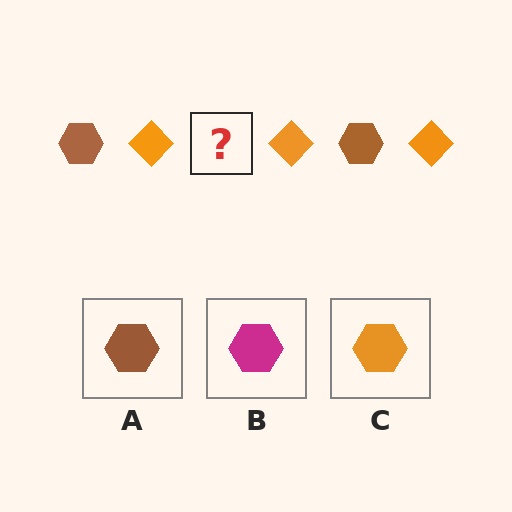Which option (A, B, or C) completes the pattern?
A.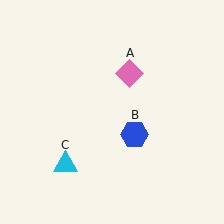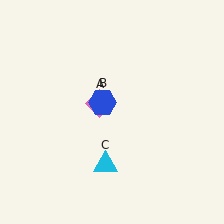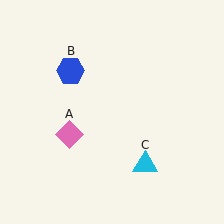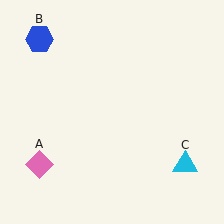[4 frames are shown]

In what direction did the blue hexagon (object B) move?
The blue hexagon (object B) moved up and to the left.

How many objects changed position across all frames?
3 objects changed position: pink diamond (object A), blue hexagon (object B), cyan triangle (object C).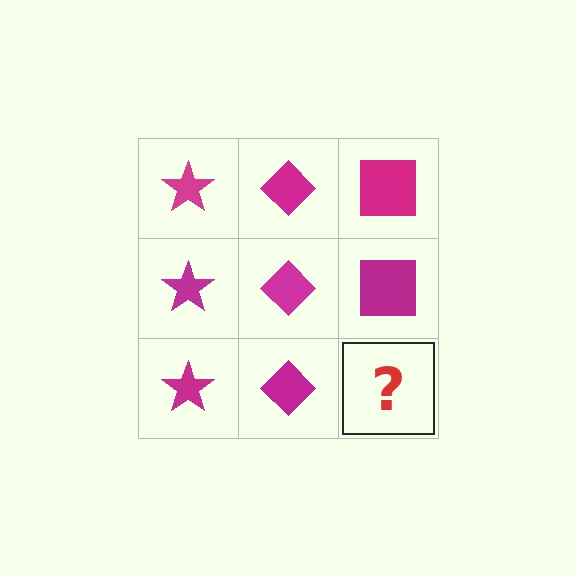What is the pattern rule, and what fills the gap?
The rule is that each column has a consistent shape. The gap should be filled with a magenta square.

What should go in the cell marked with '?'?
The missing cell should contain a magenta square.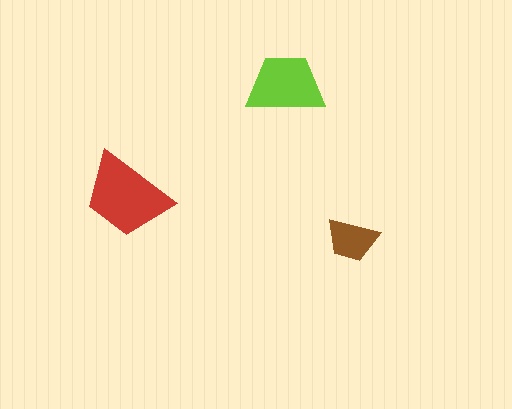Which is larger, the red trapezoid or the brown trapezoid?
The red one.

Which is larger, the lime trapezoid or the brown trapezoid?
The lime one.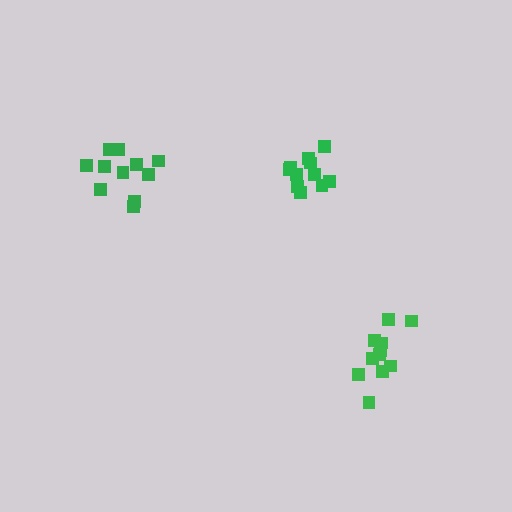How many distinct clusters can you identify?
There are 3 distinct clusters.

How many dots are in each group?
Group 1: 11 dots, Group 2: 11 dots, Group 3: 11 dots (33 total).